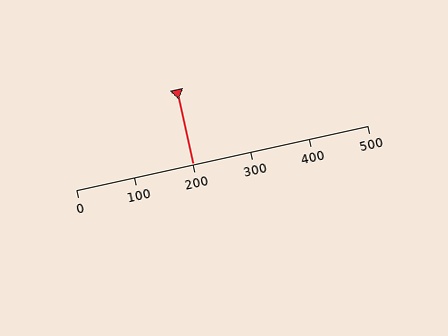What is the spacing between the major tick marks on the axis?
The major ticks are spaced 100 apart.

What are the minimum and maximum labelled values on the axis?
The axis runs from 0 to 500.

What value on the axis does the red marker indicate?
The marker indicates approximately 200.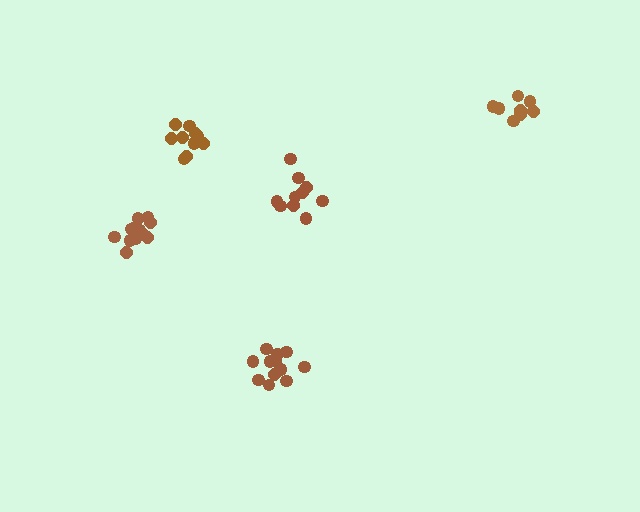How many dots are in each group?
Group 1: 9 dots, Group 2: 12 dots, Group 3: 10 dots, Group 4: 10 dots, Group 5: 12 dots (53 total).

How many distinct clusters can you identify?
There are 5 distinct clusters.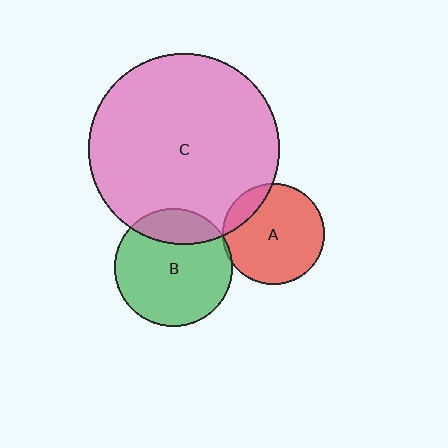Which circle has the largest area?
Circle C (pink).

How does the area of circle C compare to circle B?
Approximately 2.6 times.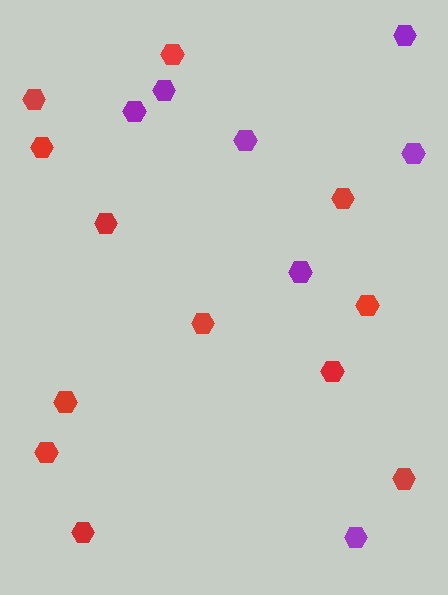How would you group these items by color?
There are 2 groups: one group of red hexagons (12) and one group of purple hexagons (7).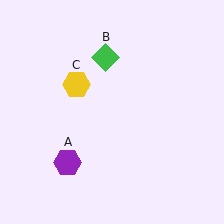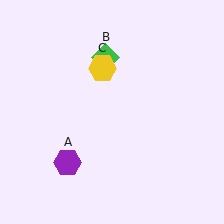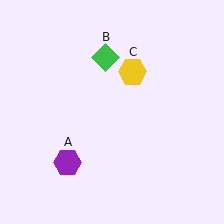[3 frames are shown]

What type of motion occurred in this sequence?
The yellow hexagon (object C) rotated clockwise around the center of the scene.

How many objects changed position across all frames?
1 object changed position: yellow hexagon (object C).